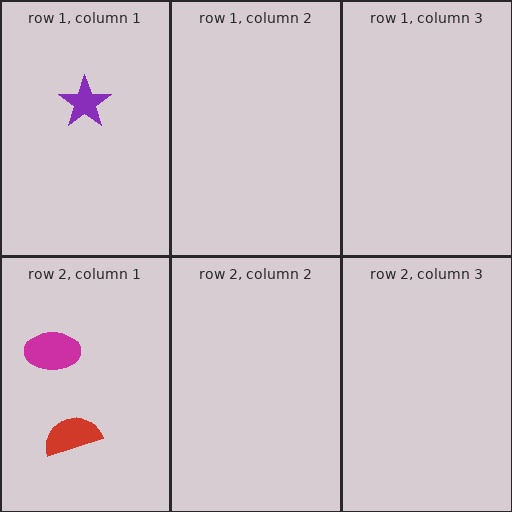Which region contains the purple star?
The row 1, column 1 region.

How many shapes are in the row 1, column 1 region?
1.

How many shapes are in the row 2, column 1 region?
2.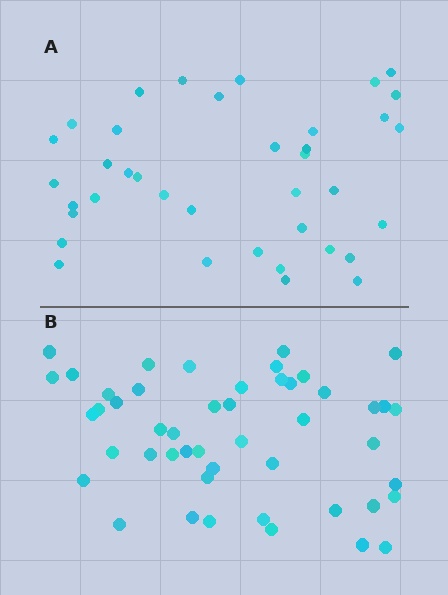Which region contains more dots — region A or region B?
Region B (the bottom region) has more dots.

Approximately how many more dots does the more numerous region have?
Region B has roughly 10 or so more dots than region A.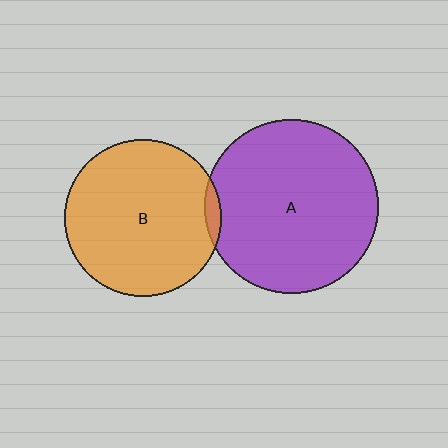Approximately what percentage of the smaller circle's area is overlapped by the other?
Approximately 5%.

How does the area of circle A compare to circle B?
Approximately 1.2 times.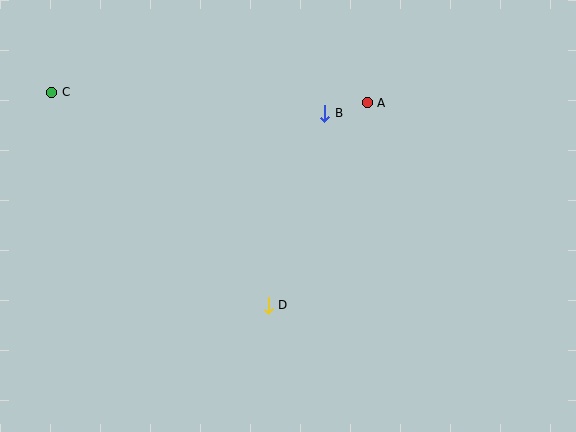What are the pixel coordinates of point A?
Point A is at (367, 103).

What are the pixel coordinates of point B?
Point B is at (325, 113).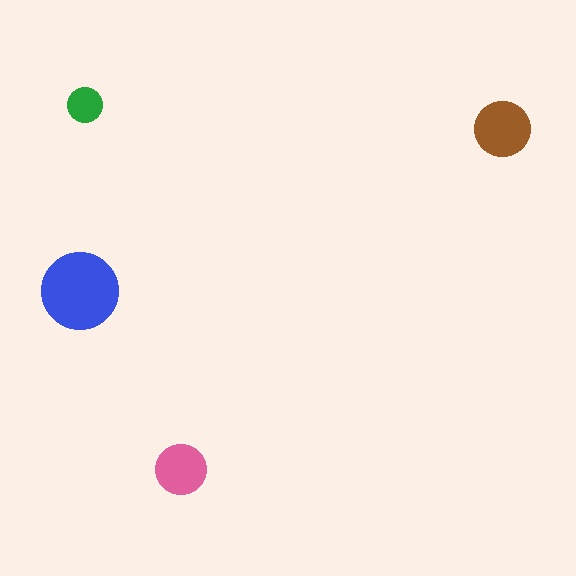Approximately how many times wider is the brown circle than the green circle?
About 1.5 times wider.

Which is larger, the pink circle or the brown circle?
The brown one.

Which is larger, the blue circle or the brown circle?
The blue one.